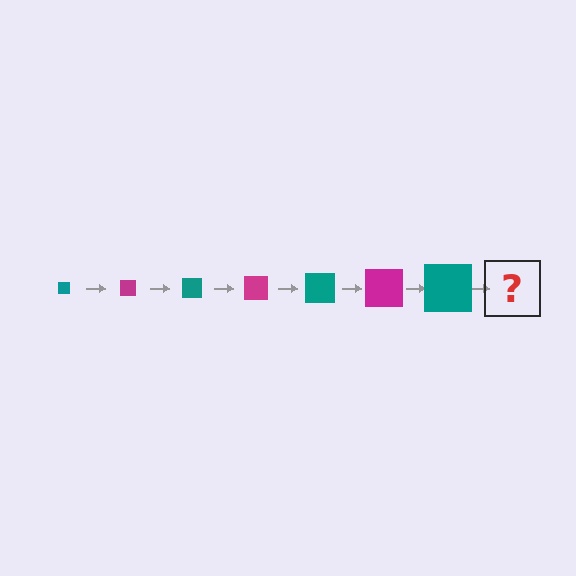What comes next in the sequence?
The next element should be a magenta square, larger than the previous one.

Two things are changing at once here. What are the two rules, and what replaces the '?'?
The two rules are that the square grows larger each step and the color cycles through teal and magenta. The '?' should be a magenta square, larger than the previous one.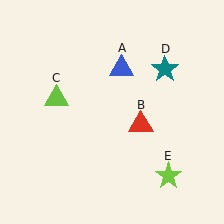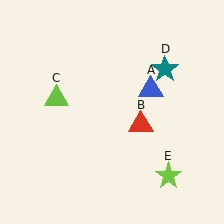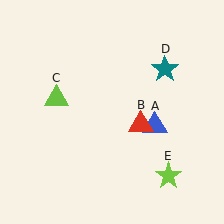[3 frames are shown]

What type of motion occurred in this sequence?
The blue triangle (object A) rotated clockwise around the center of the scene.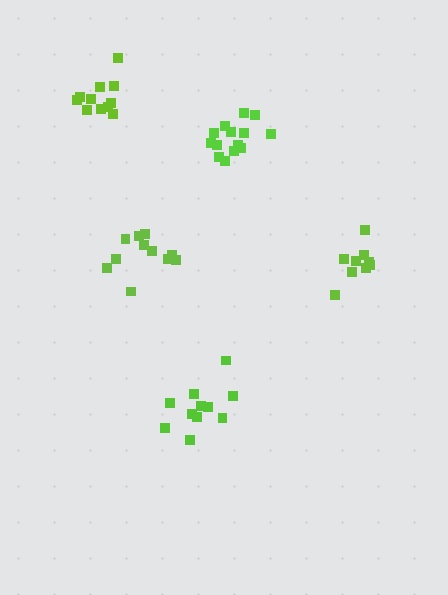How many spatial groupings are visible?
There are 5 spatial groupings.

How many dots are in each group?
Group 1: 11 dots, Group 2: 14 dots, Group 3: 10 dots, Group 4: 11 dots, Group 5: 11 dots (57 total).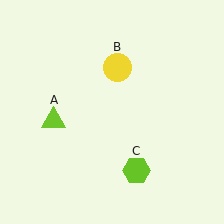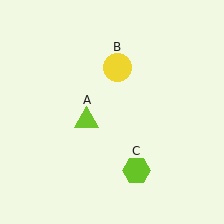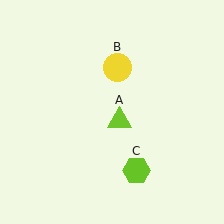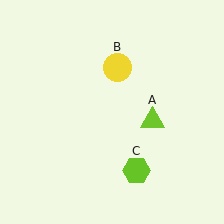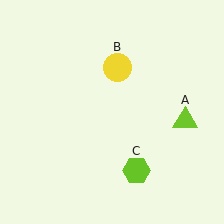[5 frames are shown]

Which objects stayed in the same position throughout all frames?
Yellow circle (object B) and lime hexagon (object C) remained stationary.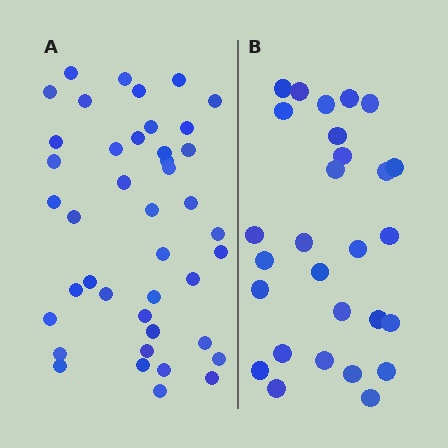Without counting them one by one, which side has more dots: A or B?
Region A (the left region) has more dots.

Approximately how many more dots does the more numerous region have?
Region A has approximately 15 more dots than region B.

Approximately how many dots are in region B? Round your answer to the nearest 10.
About 30 dots. (The exact count is 28, which rounds to 30.)